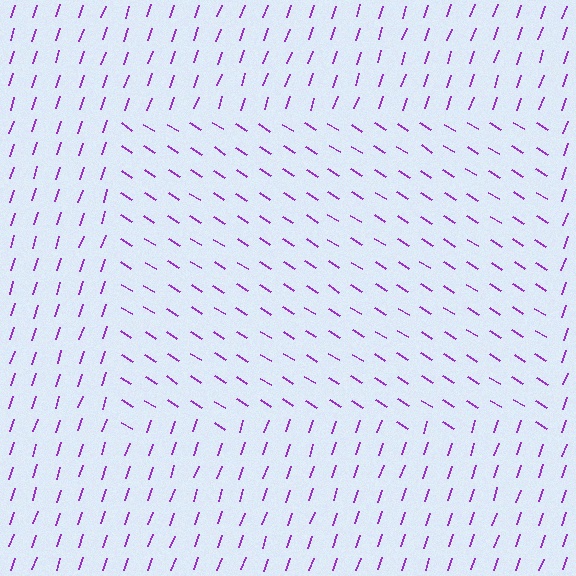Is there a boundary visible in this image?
Yes, there is a texture boundary formed by a change in line orientation.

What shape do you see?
I see a rectangle.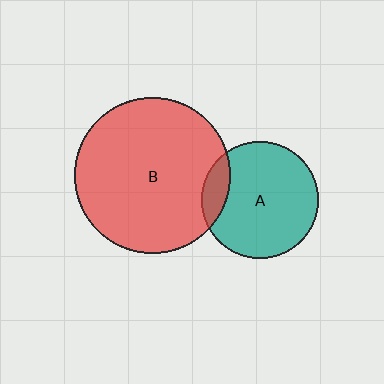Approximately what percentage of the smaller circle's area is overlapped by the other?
Approximately 15%.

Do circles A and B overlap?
Yes.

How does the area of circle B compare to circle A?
Approximately 1.8 times.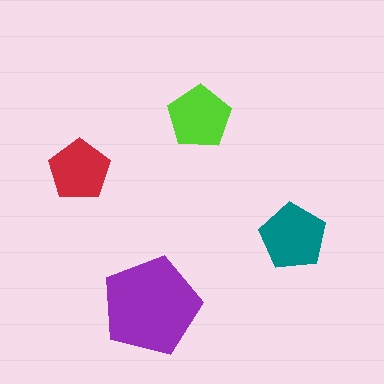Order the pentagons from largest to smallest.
the purple one, the teal one, the lime one, the red one.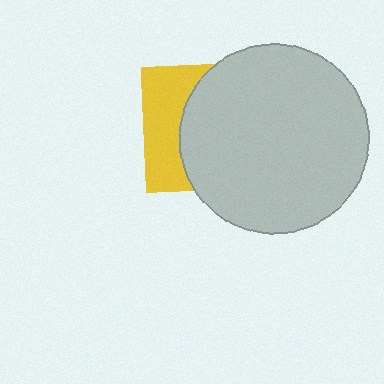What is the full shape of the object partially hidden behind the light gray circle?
The partially hidden object is a yellow square.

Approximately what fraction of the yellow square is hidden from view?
Roughly 65% of the yellow square is hidden behind the light gray circle.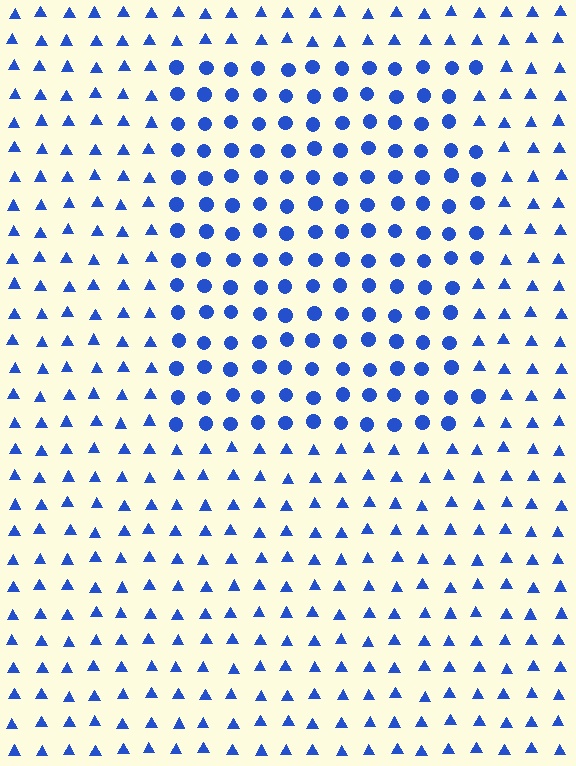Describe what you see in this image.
The image is filled with small blue elements arranged in a uniform grid. A rectangle-shaped region contains circles, while the surrounding area contains triangles. The boundary is defined purely by the change in element shape.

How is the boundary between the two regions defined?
The boundary is defined by a change in element shape: circles inside vs. triangles outside. All elements share the same color and spacing.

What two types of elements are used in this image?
The image uses circles inside the rectangle region and triangles outside it.